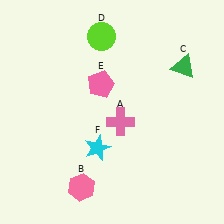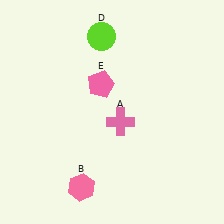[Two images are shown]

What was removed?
The green triangle (C), the cyan star (F) were removed in Image 2.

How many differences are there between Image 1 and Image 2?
There are 2 differences between the two images.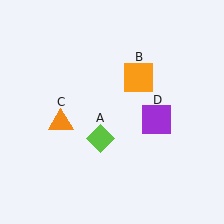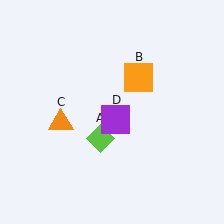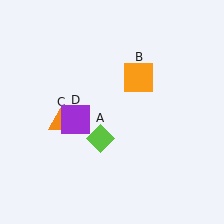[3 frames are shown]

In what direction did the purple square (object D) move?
The purple square (object D) moved left.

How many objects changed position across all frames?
1 object changed position: purple square (object D).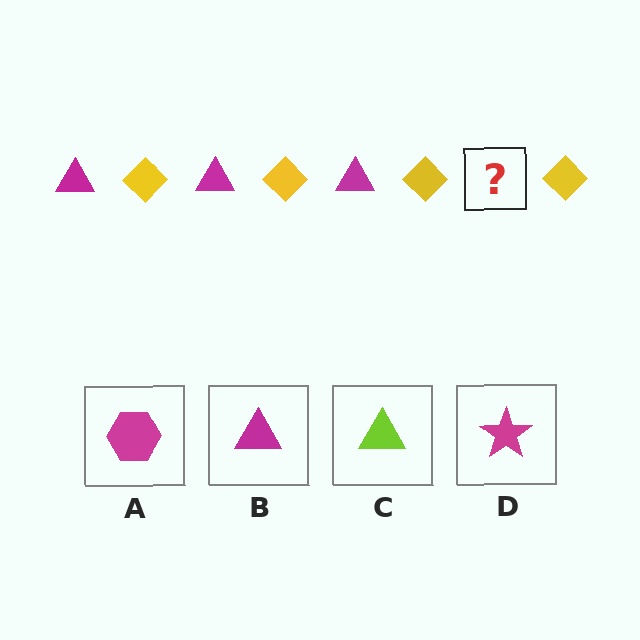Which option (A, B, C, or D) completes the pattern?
B.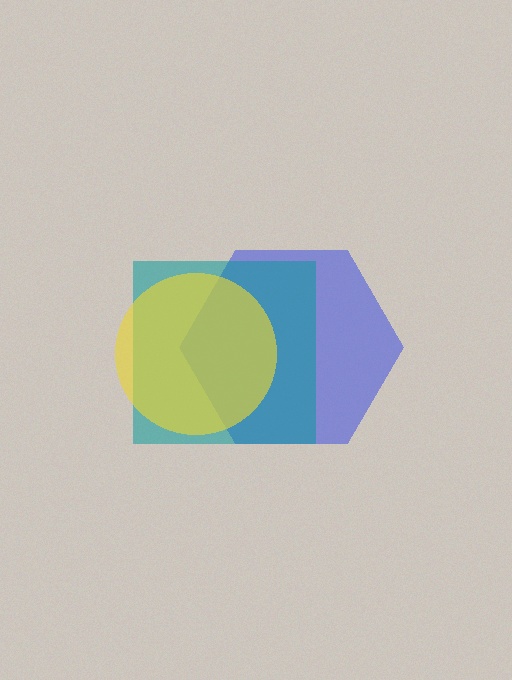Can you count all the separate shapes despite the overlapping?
Yes, there are 3 separate shapes.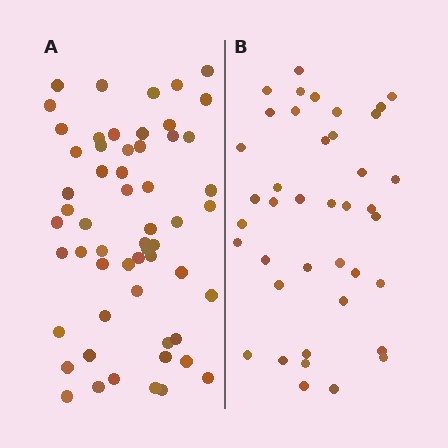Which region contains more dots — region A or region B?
Region A (the left region) has more dots.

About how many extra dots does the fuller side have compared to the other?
Region A has approximately 15 more dots than region B.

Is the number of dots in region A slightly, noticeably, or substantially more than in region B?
Region A has noticeably more, but not dramatically so. The ratio is roughly 1.4 to 1.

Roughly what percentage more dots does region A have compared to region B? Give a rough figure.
About 40% more.